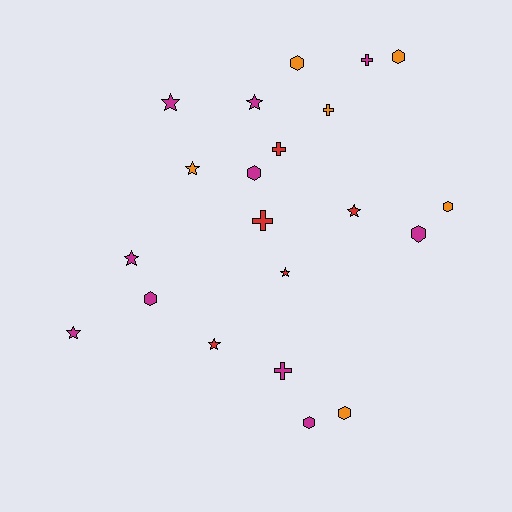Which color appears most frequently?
Magenta, with 10 objects.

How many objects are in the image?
There are 21 objects.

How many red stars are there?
There are 3 red stars.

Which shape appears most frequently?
Star, with 8 objects.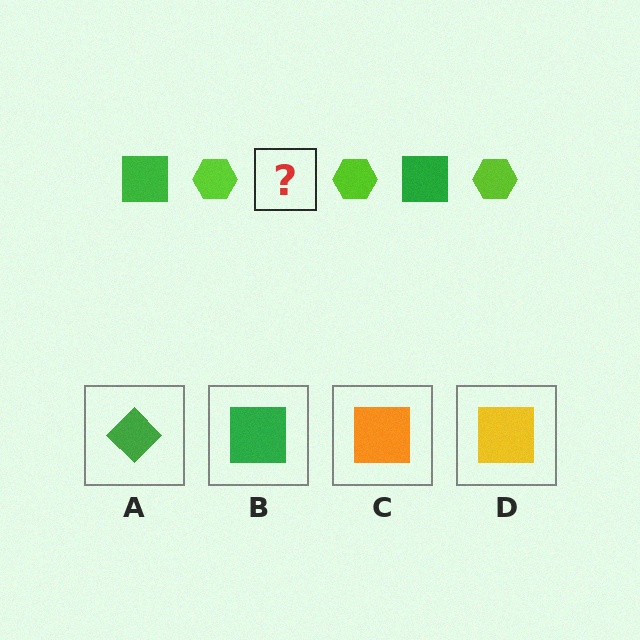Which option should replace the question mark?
Option B.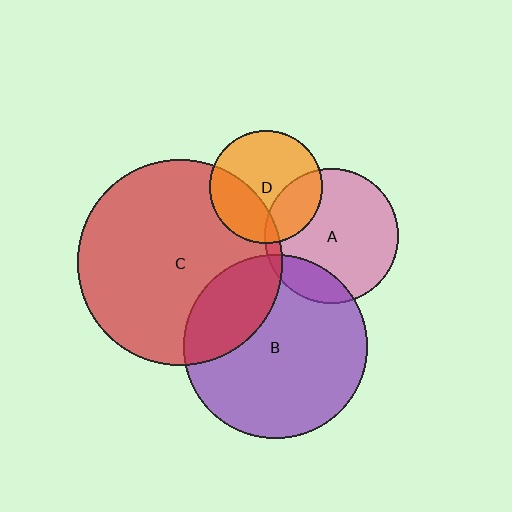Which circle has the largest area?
Circle C (red).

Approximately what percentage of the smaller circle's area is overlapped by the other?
Approximately 25%.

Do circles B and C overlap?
Yes.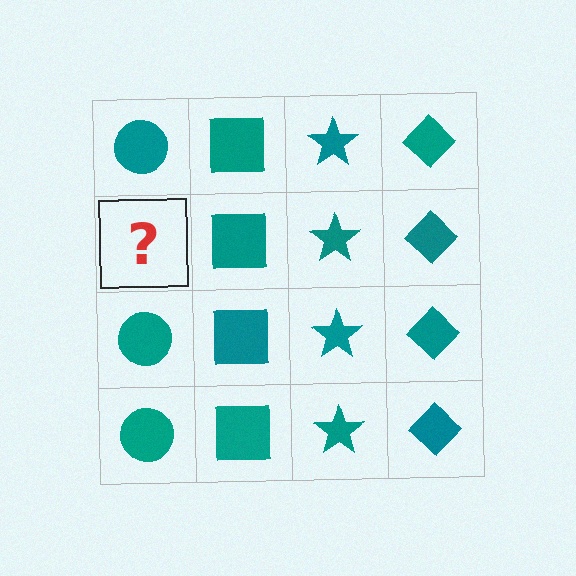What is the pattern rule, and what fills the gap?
The rule is that each column has a consistent shape. The gap should be filled with a teal circle.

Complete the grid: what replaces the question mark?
The question mark should be replaced with a teal circle.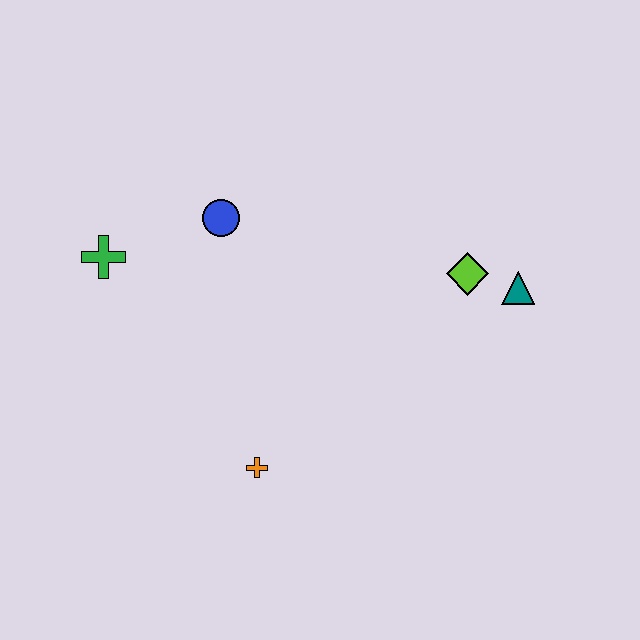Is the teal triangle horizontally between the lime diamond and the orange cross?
No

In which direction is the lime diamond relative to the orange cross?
The lime diamond is to the right of the orange cross.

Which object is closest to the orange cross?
The blue circle is closest to the orange cross.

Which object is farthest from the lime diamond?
The green cross is farthest from the lime diamond.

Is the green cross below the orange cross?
No